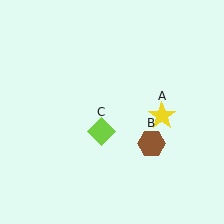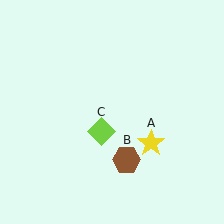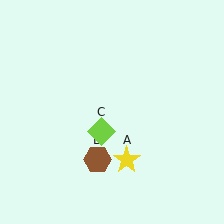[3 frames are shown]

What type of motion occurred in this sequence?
The yellow star (object A), brown hexagon (object B) rotated clockwise around the center of the scene.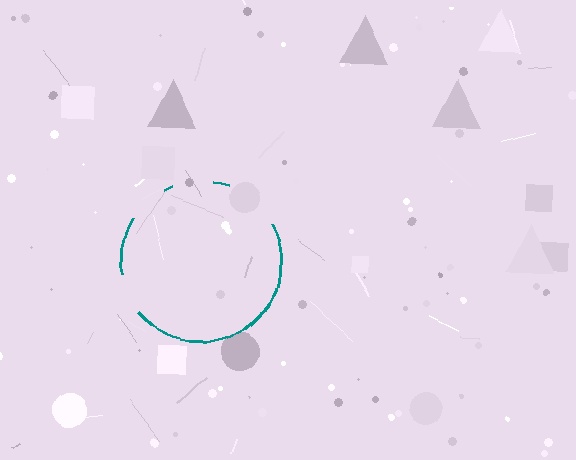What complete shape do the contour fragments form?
The contour fragments form a circle.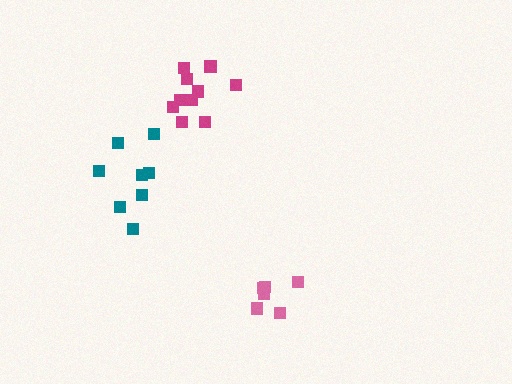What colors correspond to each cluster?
The clusters are colored: magenta, pink, teal.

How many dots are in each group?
Group 1: 10 dots, Group 2: 6 dots, Group 3: 8 dots (24 total).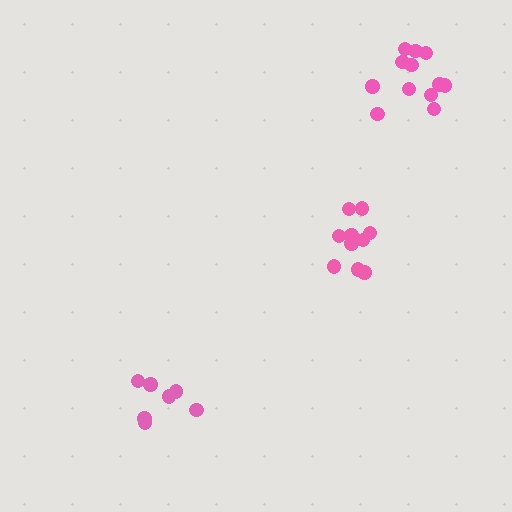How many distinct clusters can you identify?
There are 3 distinct clusters.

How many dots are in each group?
Group 1: 12 dots, Group 2: 10 dots, Group 3: 7 dots (29 total).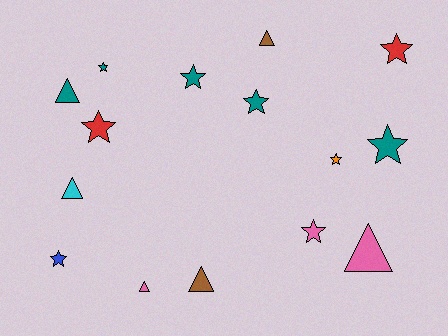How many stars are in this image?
There are 9 stars.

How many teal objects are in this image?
There are 5 teal objects.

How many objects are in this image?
There are 15 objects.